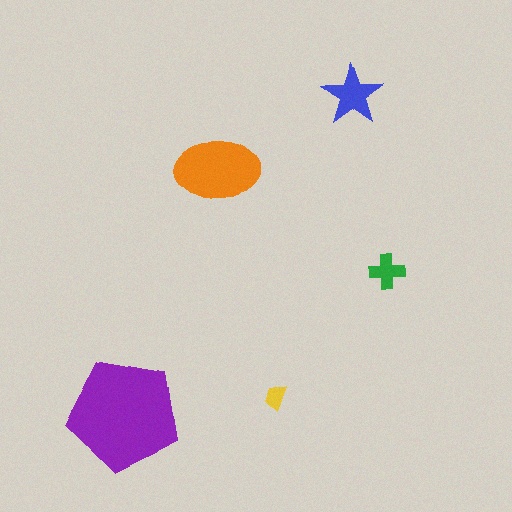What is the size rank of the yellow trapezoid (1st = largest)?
5th.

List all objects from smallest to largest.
The yellow trapezoid, the green cross, the blue star, the orange ellipse, the purple pentagon.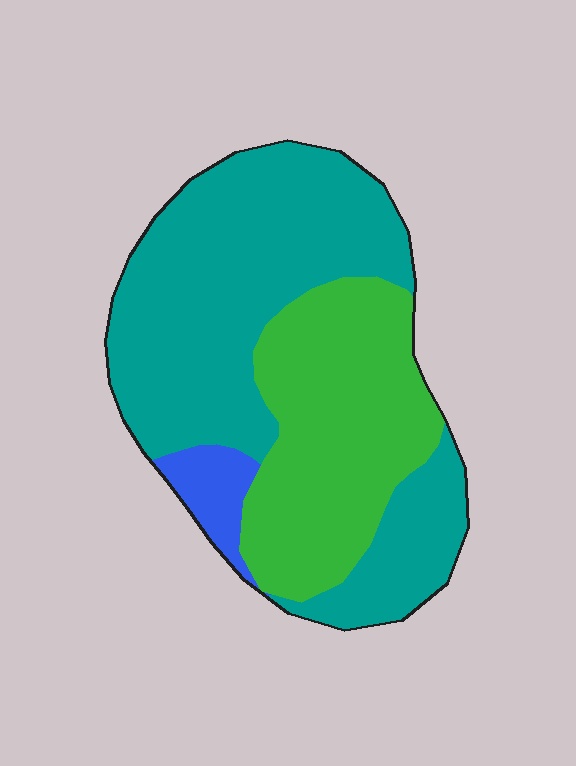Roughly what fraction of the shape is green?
Green covers 36% of the shape.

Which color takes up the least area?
Blue, at roughly 5%.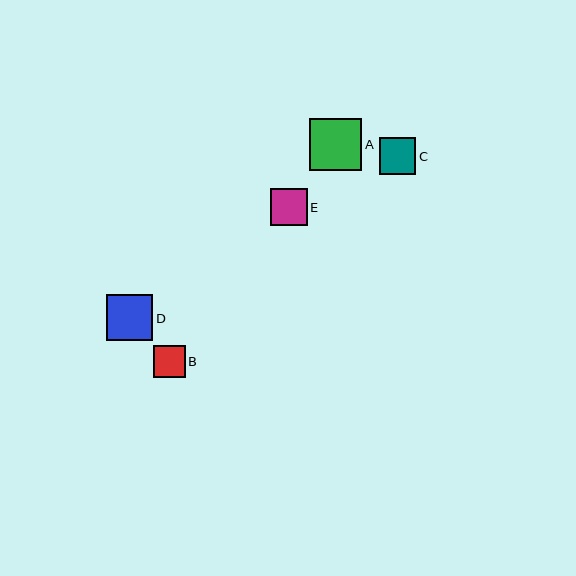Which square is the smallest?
Square B is the smallest with a size of approximately 32 pixels.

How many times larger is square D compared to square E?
Square D is approximately 1.3 times the size of square E.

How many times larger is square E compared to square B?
Square E is approximately 1.2 times the size of square B.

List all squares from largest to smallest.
From largest to smallest: A, D, E, C, B.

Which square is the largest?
Square A is the largest with a size of approximately 53 pixels.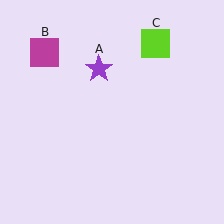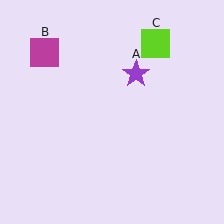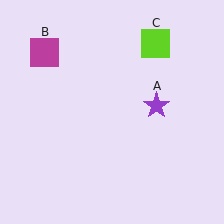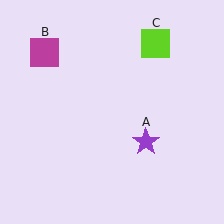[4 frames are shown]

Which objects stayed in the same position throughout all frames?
Magenta square (object B) and lime square (object C) remained stationary.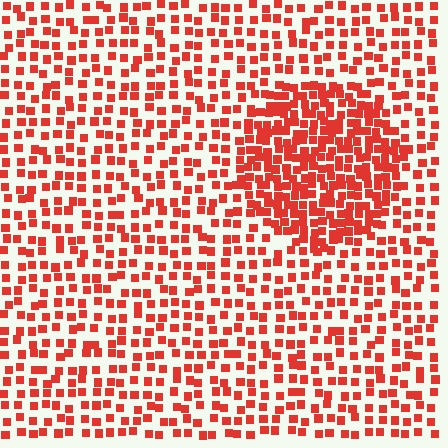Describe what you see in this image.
The image contains small red elements arranged at two different densities. A circle-shaped region is visible where the elements are more densely packed than the surrounding area.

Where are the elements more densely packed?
The elements are more densely packed inside the circle boundary.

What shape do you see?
I see a circle.